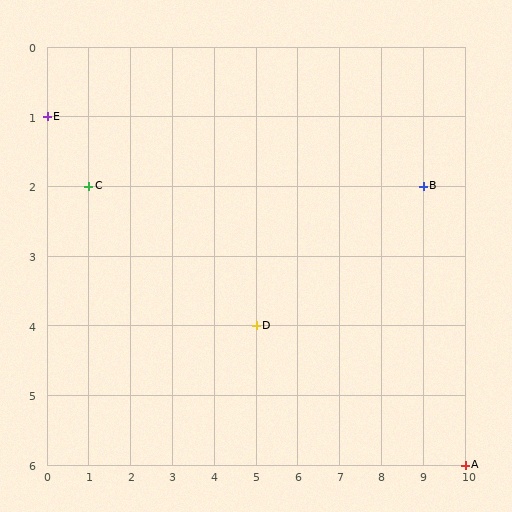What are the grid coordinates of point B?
Point B is at grid coordinates (9, 2).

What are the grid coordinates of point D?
Point D is at grid coordinates (5, 4).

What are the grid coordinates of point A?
Point A is at grid coordinates (10, 6).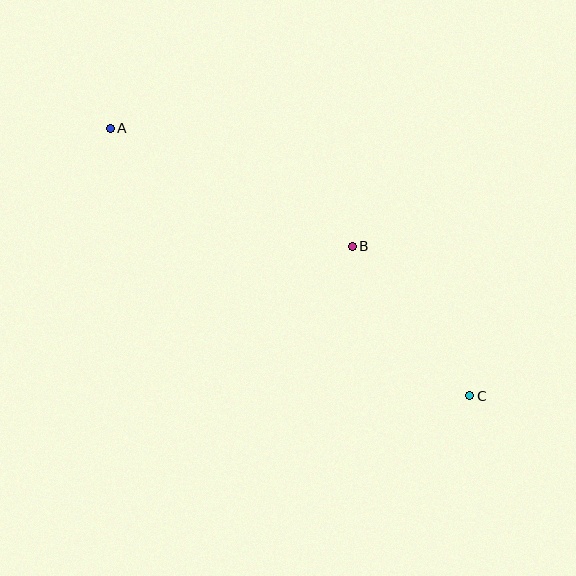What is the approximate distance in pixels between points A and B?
The distance between A and B is approximately 269 pixels.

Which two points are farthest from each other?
Points A and C are farthest from each other.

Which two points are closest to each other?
Points B and C are closest to each other.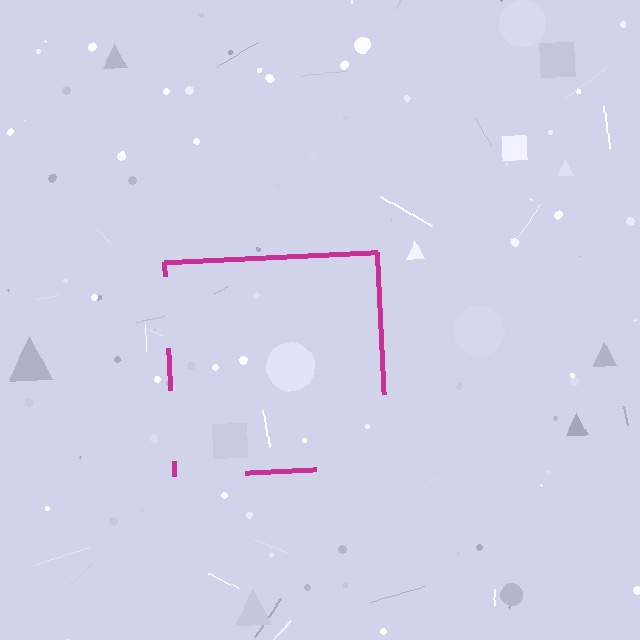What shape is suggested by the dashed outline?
The dashed outline suggests a square.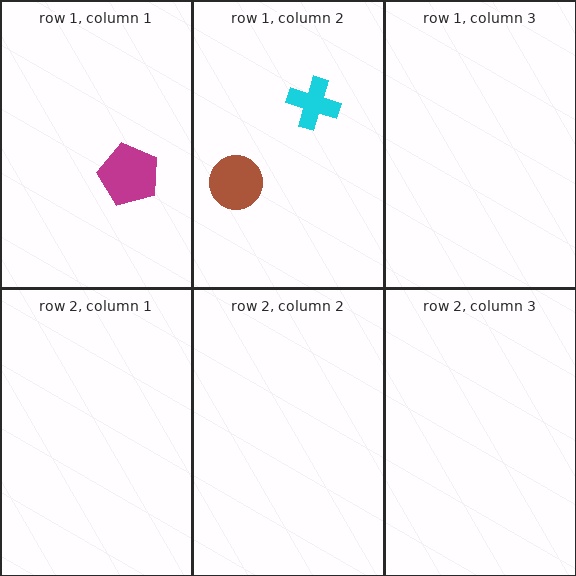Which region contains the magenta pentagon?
The row 1, column 1 region.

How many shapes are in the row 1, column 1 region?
1.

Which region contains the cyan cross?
The row 1, column 2 region.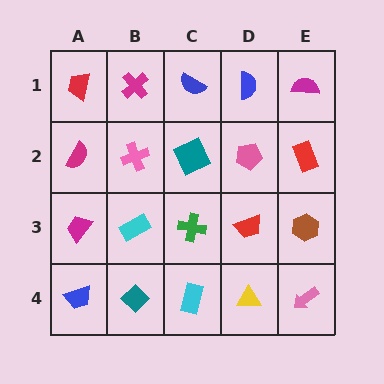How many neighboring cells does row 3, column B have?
4.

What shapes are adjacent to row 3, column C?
A teal square (row 2, column C), a cyan rectangle (row 4, column C), a cyan rectangle (row 3, column B), a red trapezoid (row 3, column D).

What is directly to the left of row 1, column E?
A blue semicircle.